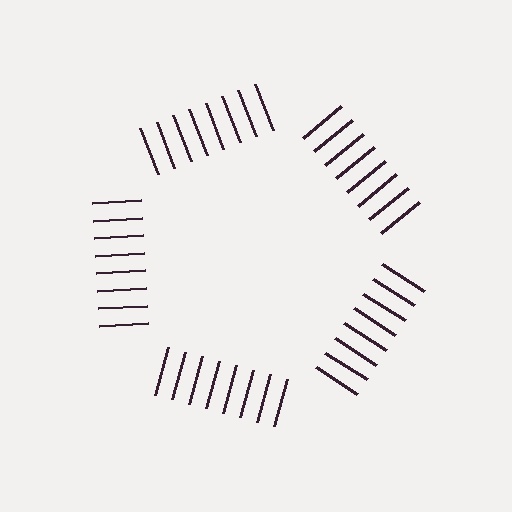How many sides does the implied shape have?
5 sides — the line-ends trace a pentagon.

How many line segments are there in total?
40 — 8 along each of the 5 edges.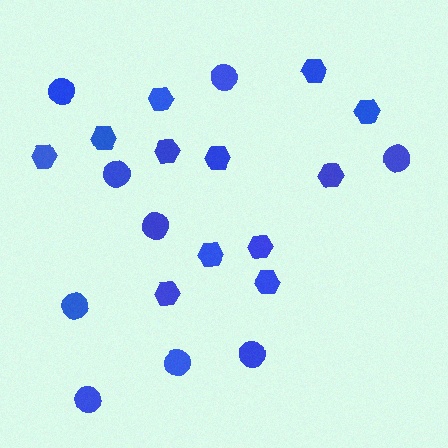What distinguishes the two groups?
There are 2 groups: one group of circles (9) and one group of hexagons (12).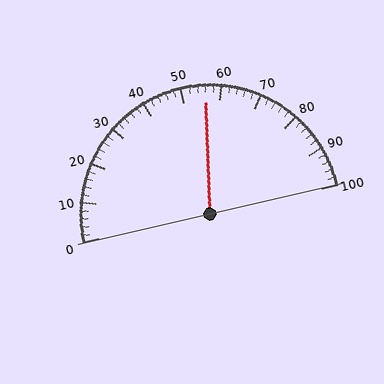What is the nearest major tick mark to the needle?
The nearest major tick mark is 60.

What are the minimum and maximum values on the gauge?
The gauge ranges from 0 to 100.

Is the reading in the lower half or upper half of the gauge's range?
The reading is in the upper half of the range (0 to 100).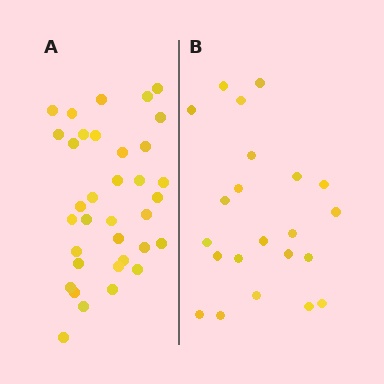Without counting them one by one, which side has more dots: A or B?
Region A (the left region) has more dots.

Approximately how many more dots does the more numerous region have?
Region A has approximately 15 more dots than region B.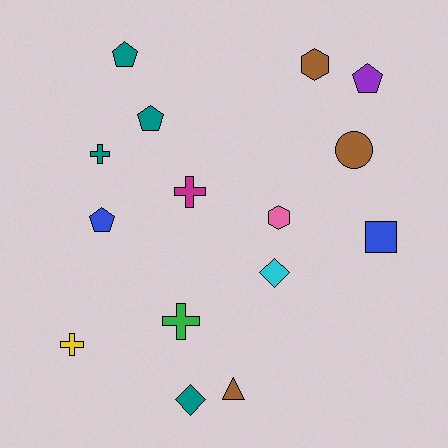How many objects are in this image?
There are 15 objects.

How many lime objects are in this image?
There are no lime objects.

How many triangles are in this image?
There is 1 triangle.